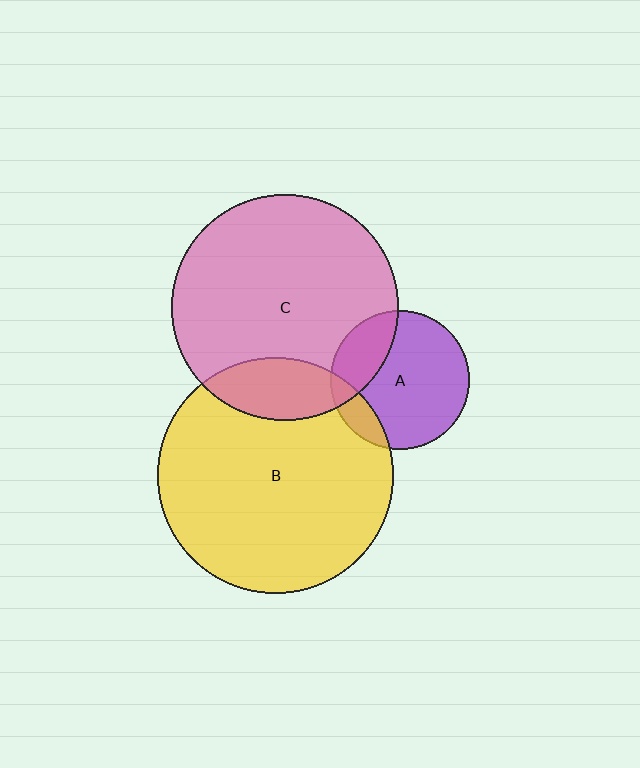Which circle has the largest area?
Circle B (yellow).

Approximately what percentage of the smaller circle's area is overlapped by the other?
Approximately 25%.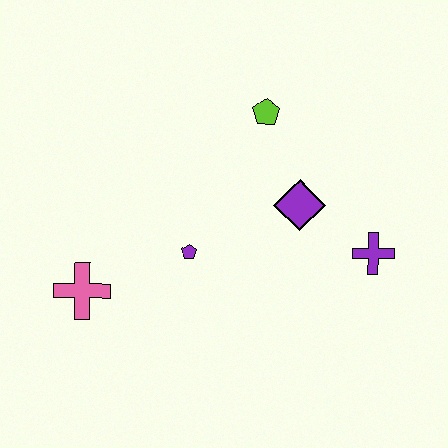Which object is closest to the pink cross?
The purple pentagon is closest to the pink cross.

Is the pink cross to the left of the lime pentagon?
Yes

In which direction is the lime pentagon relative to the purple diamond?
The lime pentagon is above the purple diamond.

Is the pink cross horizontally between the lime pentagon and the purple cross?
No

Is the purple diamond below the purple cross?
No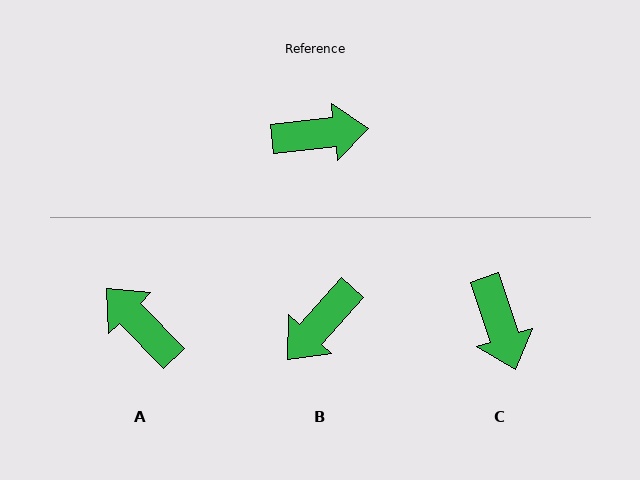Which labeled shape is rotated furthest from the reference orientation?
B, about 138 degrees away.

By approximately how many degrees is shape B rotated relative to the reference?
Approximately 138 degrees clockwise.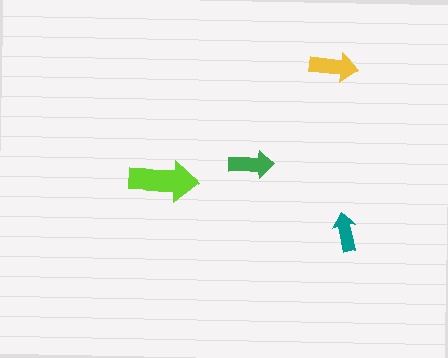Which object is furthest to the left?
The lime arrow is leftmost.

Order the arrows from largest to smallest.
the lime one, the yellow one, the green one, the teal one.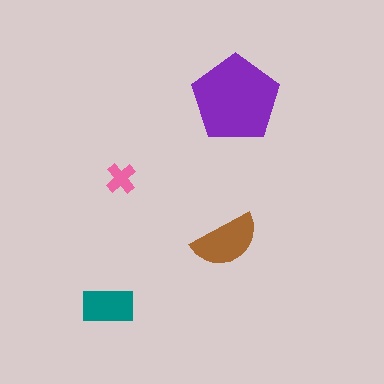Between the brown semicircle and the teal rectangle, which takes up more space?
The brown semicircle.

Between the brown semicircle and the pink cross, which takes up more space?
The brown semicircle.